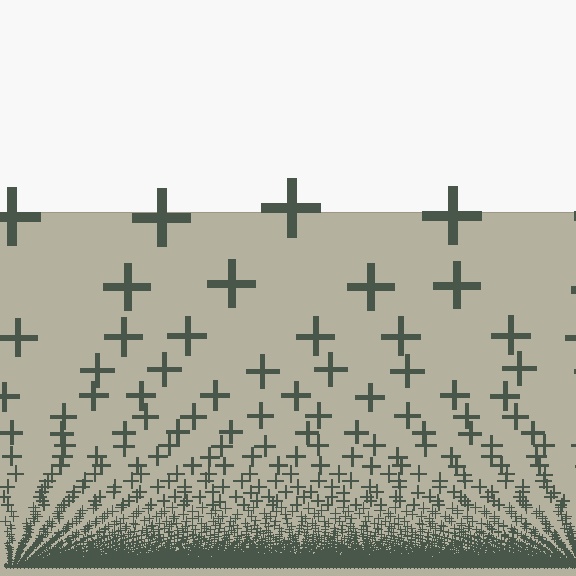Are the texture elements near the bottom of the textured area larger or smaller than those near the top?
Smaller. The gradient is inverted — elements near the bottom are smaller and denser.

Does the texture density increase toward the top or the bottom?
Density increases toward the bottom.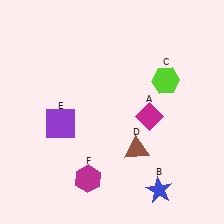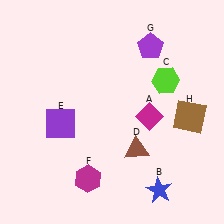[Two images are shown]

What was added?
A purple pentagon (G), a brown square (H) were added in Image 2.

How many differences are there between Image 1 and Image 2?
There are 2 differences between the two images.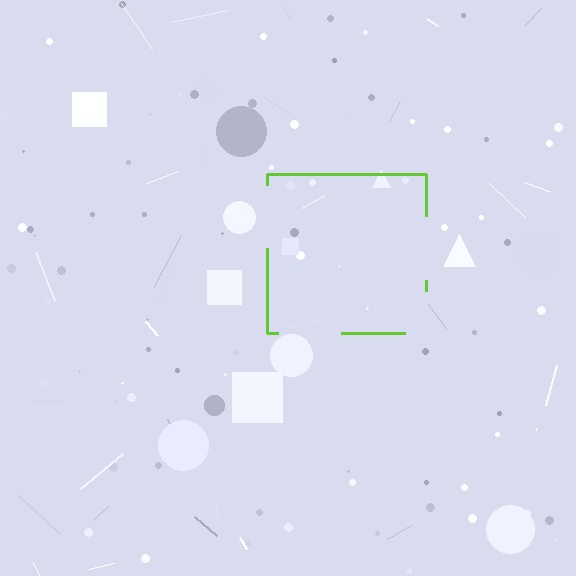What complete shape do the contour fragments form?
The contour fragments form a square.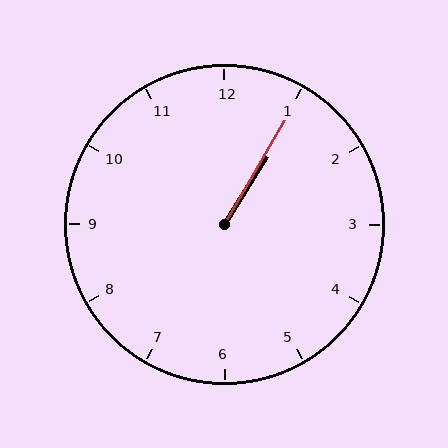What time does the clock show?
1:05.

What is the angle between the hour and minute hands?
Approximately 2 degrees.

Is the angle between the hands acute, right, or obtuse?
It is acute.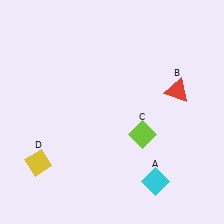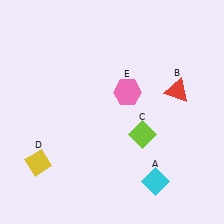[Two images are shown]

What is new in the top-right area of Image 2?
A pink hexagon (E) was added in the top-right area of Image 2.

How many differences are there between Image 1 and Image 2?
There is 1 difference between the two images.